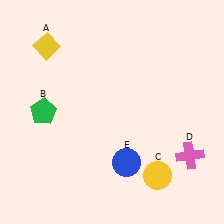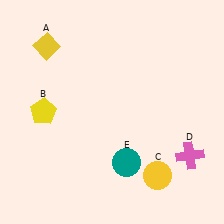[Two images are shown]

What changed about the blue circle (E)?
In Image 1, E is blue. In Image 2, it changed to teal.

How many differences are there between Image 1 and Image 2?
There are 2 differences between the two images.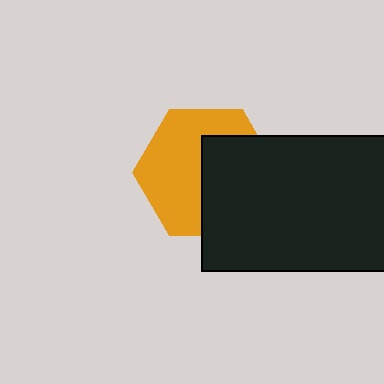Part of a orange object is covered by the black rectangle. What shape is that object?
It is a hexagon.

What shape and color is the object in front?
The object in front is a black rectangle.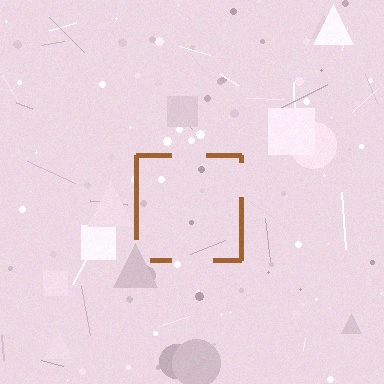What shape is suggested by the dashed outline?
The dashed outline suggests a square.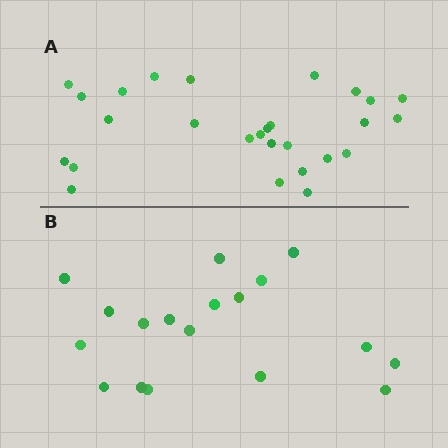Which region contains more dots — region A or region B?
Region A (the top region) has more dots.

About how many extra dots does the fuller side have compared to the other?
Region A has roughly 8 or so more dots than region B.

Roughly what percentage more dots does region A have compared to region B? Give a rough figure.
About 50% more.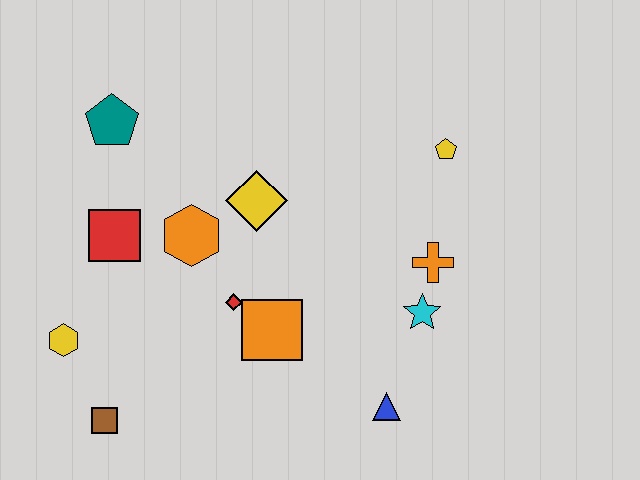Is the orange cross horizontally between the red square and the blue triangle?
No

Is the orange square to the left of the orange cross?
Yes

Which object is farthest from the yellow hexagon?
The yellow pentagon is farthest from the yellow hexagon.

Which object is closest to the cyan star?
The orange cross is closest to the cyan star.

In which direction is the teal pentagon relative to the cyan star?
The teal pentagon is to the left of the cyan star.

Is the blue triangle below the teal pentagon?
Yes